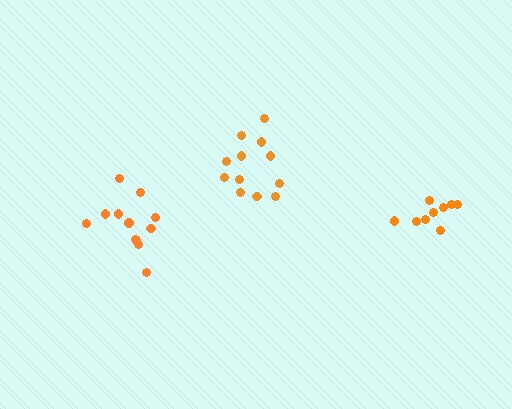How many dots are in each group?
Group 1: 12 dots, Group 2: 9 dots, Group 3: 12 dots (33 total).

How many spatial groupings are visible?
There are 3 spatial groupings.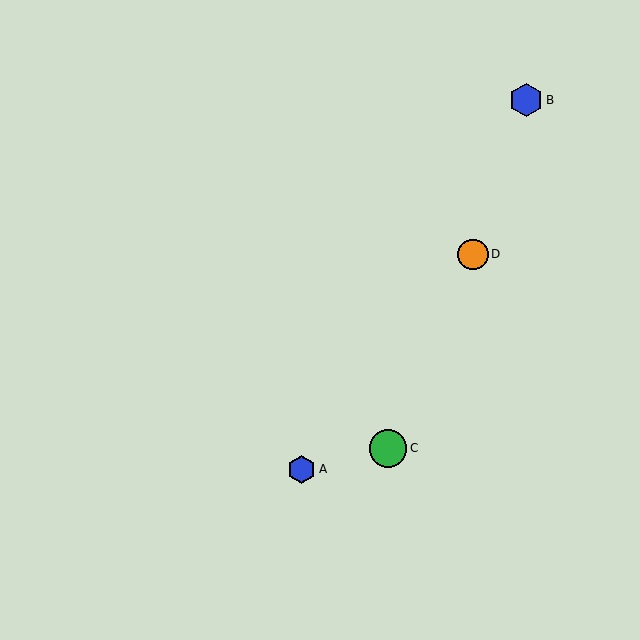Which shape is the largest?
The green circle (labeled C) is the largest.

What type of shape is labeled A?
Shape A is a blue hexagon.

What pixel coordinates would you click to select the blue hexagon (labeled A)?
Click at (302, 469) to select the blue hexagon A.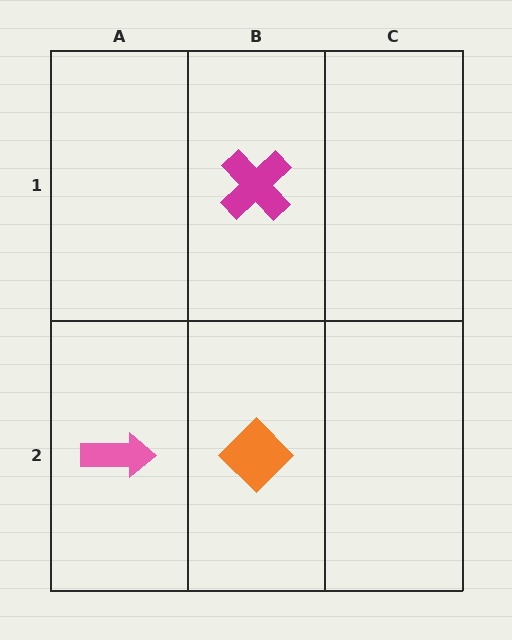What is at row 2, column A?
A pink arrow.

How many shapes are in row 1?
1 shape.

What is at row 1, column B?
A magenta cross.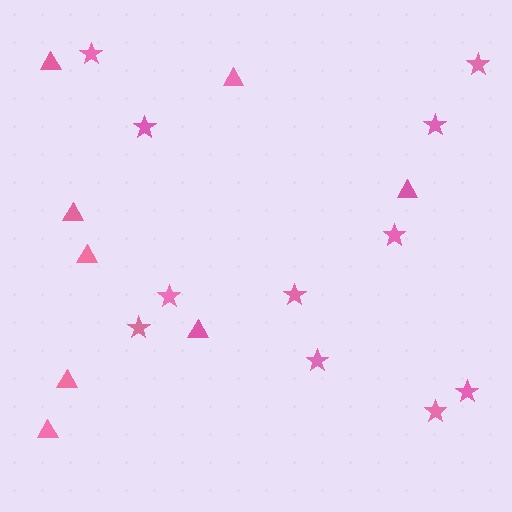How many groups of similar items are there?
There are 2 groups: one group of stars (11) and one group of triangles (8).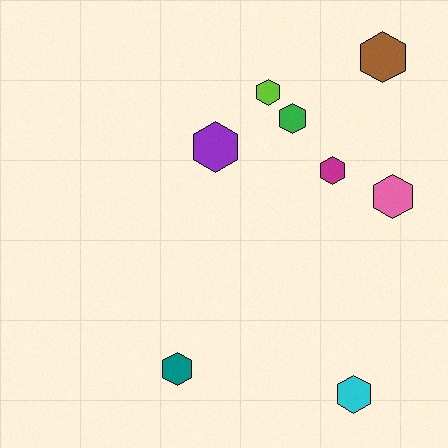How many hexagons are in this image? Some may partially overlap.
There are 8 hexagons.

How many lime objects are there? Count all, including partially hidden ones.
There is 1 lime object.